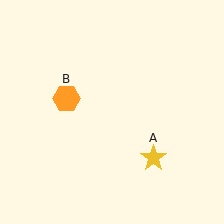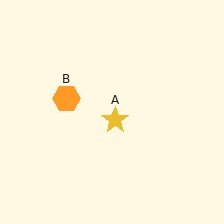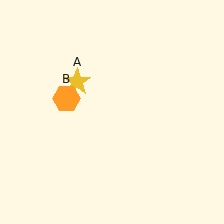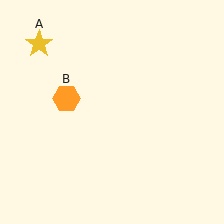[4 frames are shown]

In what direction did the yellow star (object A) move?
The yellow star (object A) moved up and to the left.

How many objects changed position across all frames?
1 object changed position: yellow star (object A).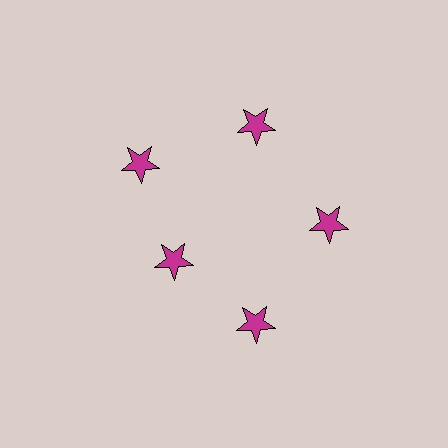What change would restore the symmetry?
The symmetry would be restored by moving it outward, back onto the ring so that all 5 stars sit at equal angles and equal distance from the center.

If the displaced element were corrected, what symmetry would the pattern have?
It would have 5-fold rotational symmetry — the pattern would map onto itself every 72 degrees.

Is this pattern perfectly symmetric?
No. The 5 magenta stars are arranged in a ring, but one element near the 8 o'clock position is pulled inward toward the center, breaking the 5-fold rotational symmetry.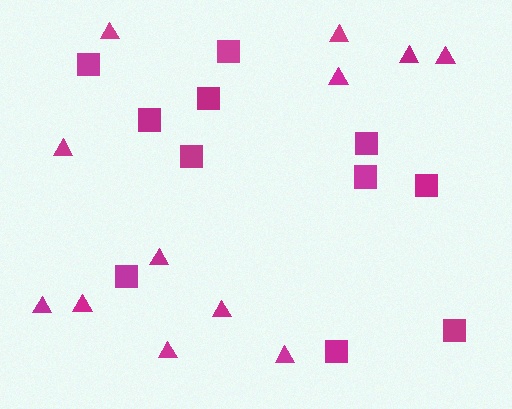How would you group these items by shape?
There are 2 groups: one group of squares (11) and one group of triangles (12).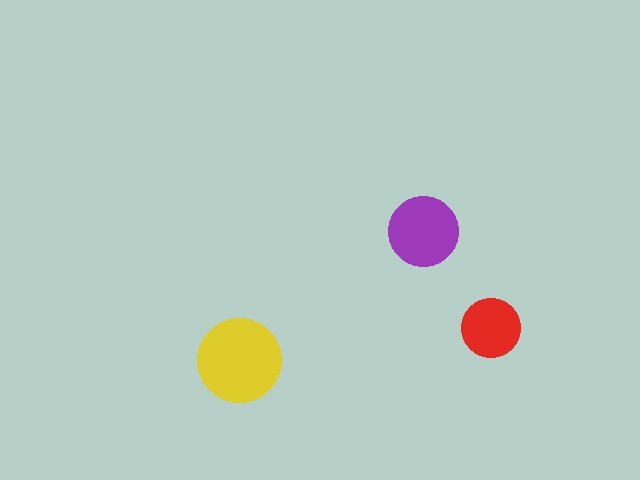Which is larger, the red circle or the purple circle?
The purple one.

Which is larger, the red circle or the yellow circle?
The yellow one.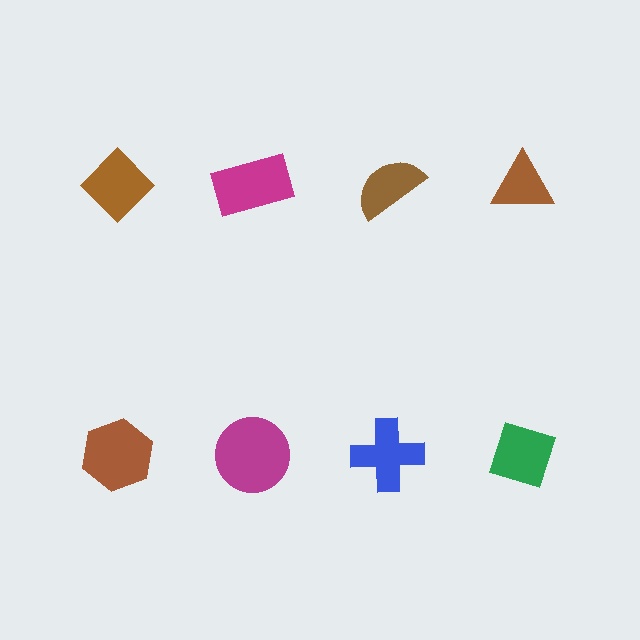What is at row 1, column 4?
A brown triangle.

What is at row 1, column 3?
A brown semicircle.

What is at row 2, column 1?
A brown hexagon.